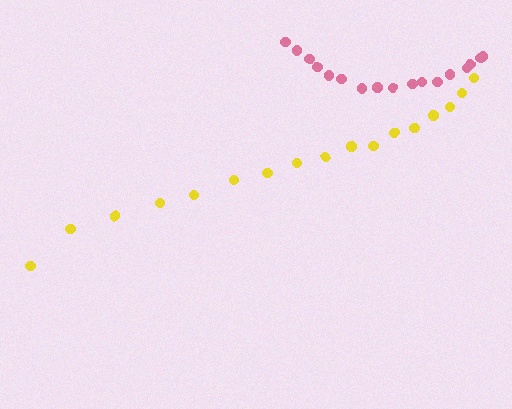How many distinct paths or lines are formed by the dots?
There are 2 distinct paths.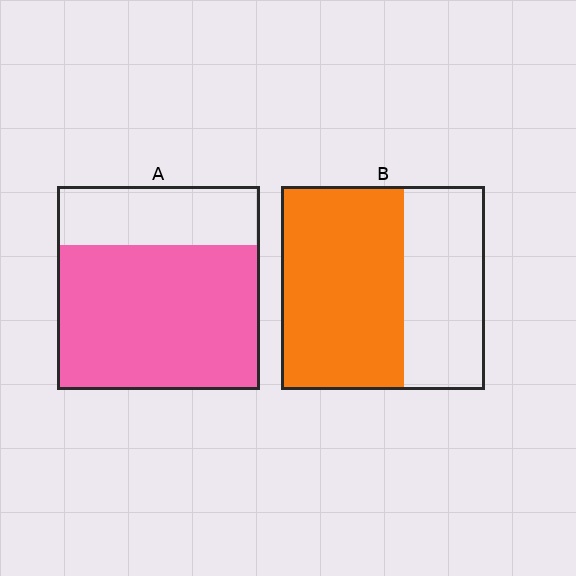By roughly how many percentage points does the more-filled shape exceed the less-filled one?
By roughly 10 percentage points (A over B).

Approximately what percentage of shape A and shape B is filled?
A is approximately 70% and B is approximately 60%.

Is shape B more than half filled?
Yes.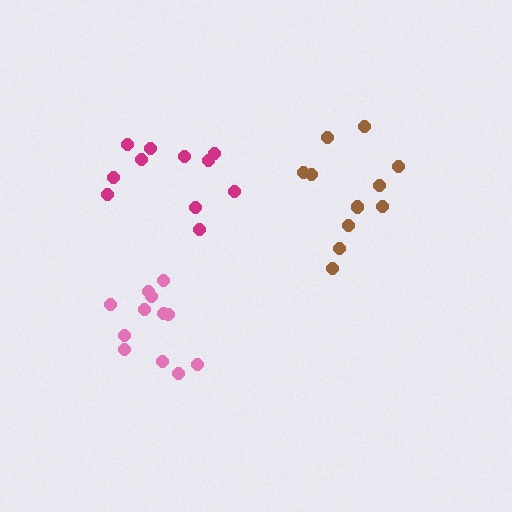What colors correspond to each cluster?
The clusters are colored: brown, magenta, pink.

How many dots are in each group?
Group 1: 11 dots, Group 2: 11 dots, Group 3: 12 dots (34 total).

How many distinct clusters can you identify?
There are 3 distinct clusters.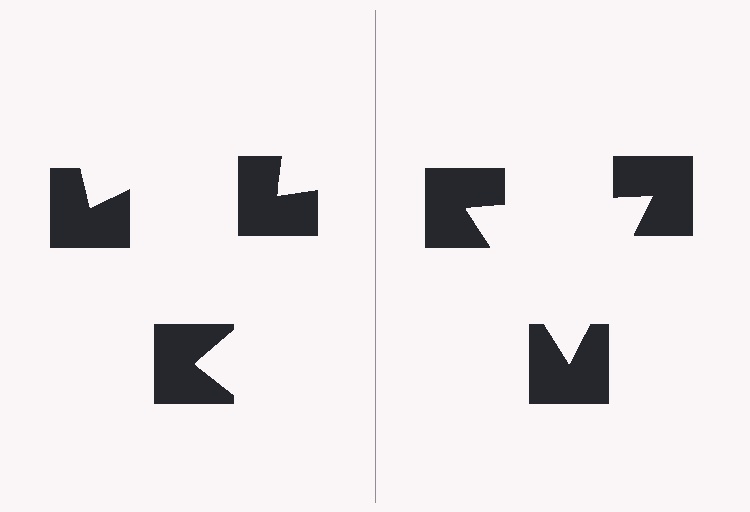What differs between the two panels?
The notched squares are positioned identically on both sides; only the wedge orientations differ. On the right they align to a triangle; on the left they are misaligned.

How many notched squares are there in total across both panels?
6 — 3 on each side.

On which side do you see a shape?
An illusory triangle appears on the right side. On the left side the wedge cuts are rotated, so no coherent shape forms.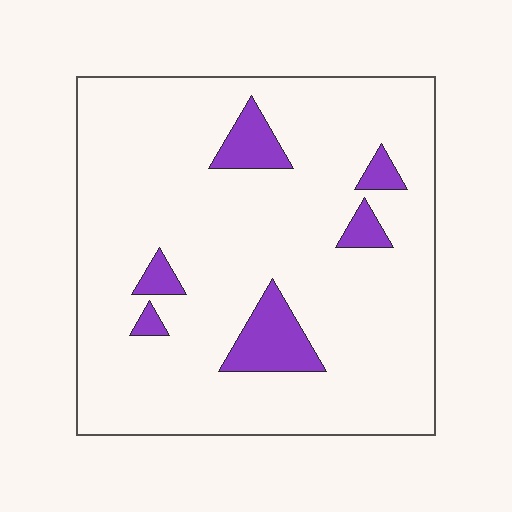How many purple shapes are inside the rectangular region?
6.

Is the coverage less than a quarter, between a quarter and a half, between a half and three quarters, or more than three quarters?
Less than a quarter.